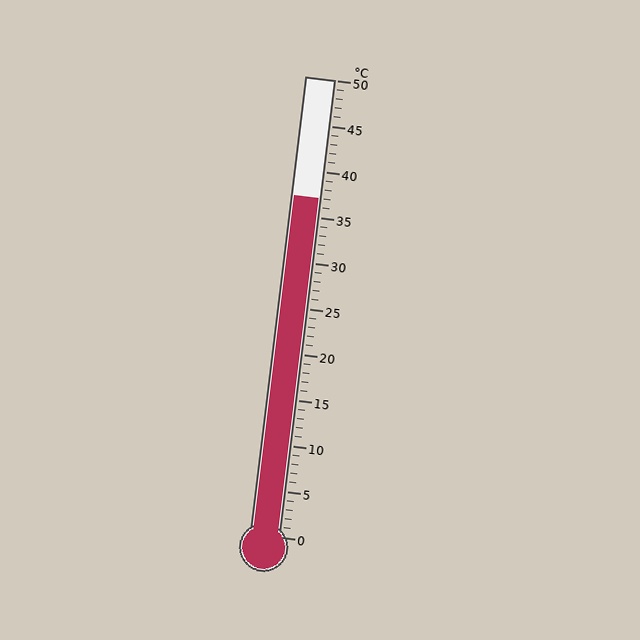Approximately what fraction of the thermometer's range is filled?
The thermometer is filled to approximately 75% of its range.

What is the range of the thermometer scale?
The thermometer scale ranges from 0°C to 50°C.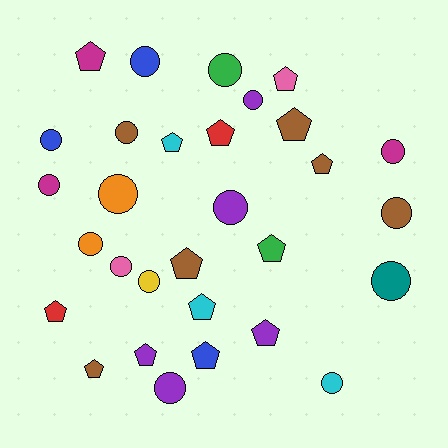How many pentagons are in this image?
There are 14 pentagons.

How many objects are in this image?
There are 30 objects.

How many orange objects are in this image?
There are 2 orange objects.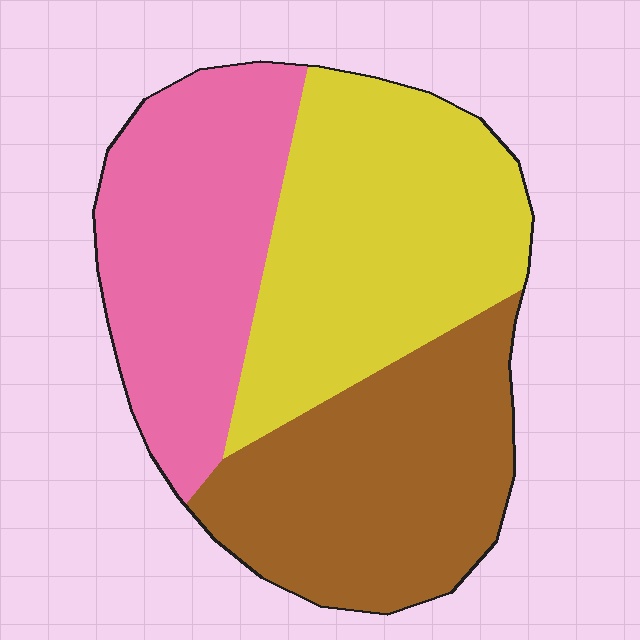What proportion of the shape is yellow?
Yellow covers around 35% of the shape.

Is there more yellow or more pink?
Yellow.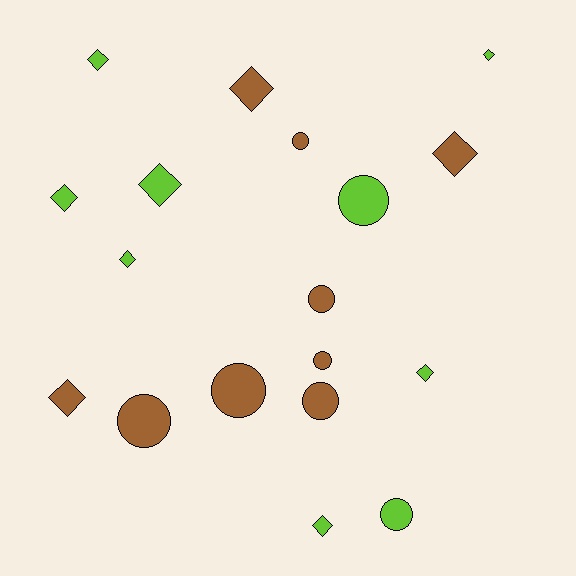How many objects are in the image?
There are 18 objects.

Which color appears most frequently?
Lime, with 9 objects.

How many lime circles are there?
There are 2 lime circles.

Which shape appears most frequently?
Diamond, with 10 objects.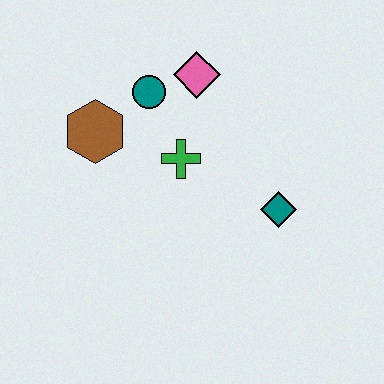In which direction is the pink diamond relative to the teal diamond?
The pink diamond is above the teal diamond.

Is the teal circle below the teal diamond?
No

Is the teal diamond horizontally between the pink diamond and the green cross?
No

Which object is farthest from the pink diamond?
The teal diamond is farthest from the pink diamond.